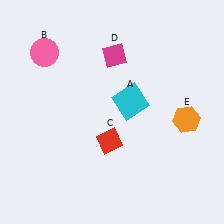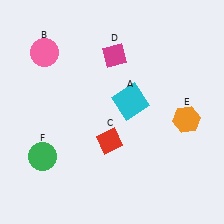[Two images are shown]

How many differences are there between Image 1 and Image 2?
There is 1 difference between the two images.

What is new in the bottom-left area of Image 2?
A green circle (F) was added in the bottom-left area of Image 2.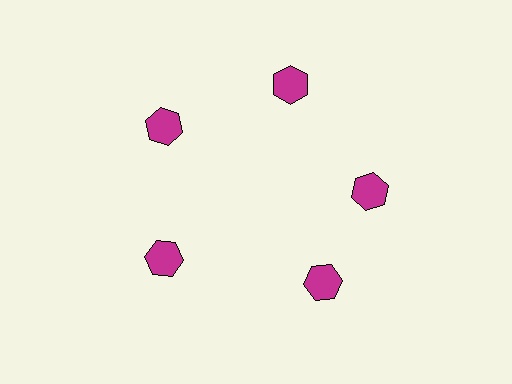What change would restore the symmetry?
The symmetry would be restored by rotating it back into even spacing with its neighbors so that all 5 hexagons sit at equal angles and equal distance from the center.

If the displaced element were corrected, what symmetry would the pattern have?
It would have 5-fold rotational symmetry — the pattern would map onto itself every 72 degrees.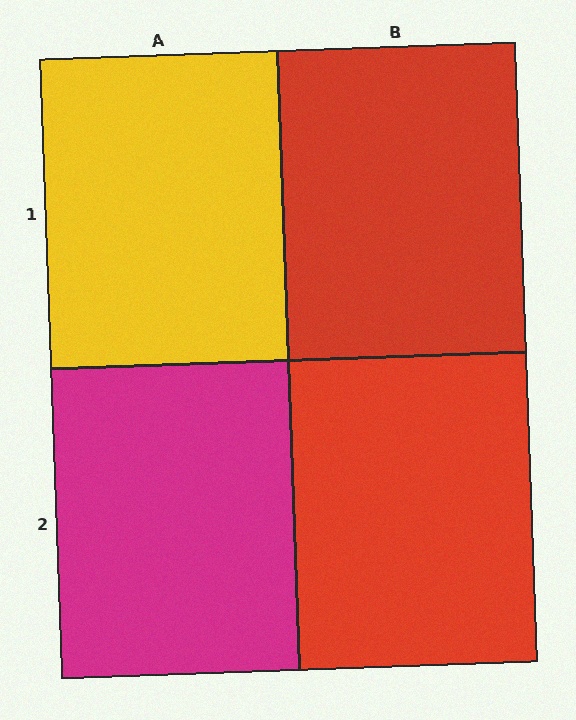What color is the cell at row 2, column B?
Red.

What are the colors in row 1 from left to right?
Yellow, red.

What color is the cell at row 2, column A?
Magenta.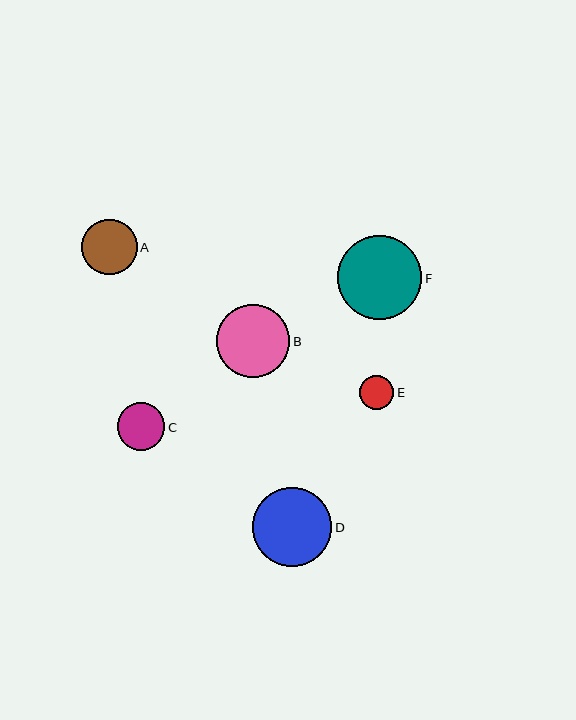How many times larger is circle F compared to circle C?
Circle F is approximately 1.8 times the size of circle C.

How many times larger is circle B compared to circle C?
Circle B is approximately 1.5 times the size of circle C.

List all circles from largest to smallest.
From largest to smallest: F, D, B, A, C, E.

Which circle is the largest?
Circle F is the largest with a size of approximately 84 pixels.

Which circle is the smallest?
Circle E is the smallest with a size of approximately 34 pixels.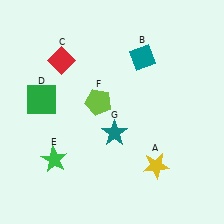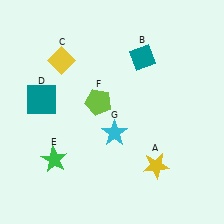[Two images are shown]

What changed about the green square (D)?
In Image 1, D is green. In Image 2, it changed to teal.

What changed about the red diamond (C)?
In Image 1, C is red. In Image 2, it changed to yellow.